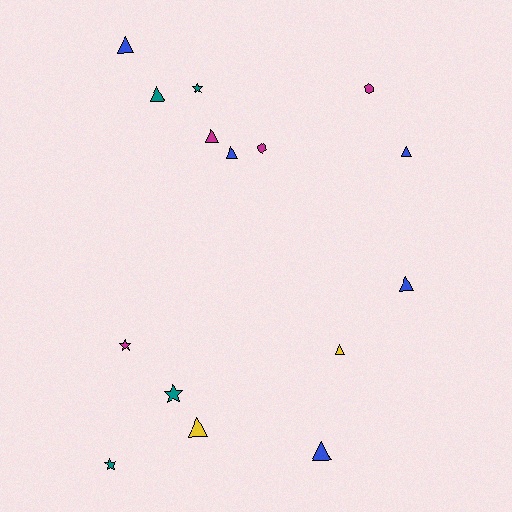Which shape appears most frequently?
Triangle, with 9 objects.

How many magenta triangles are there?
There is 1 magenta triangle.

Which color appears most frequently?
Blue, with 5 objects.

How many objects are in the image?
There are 15 objects.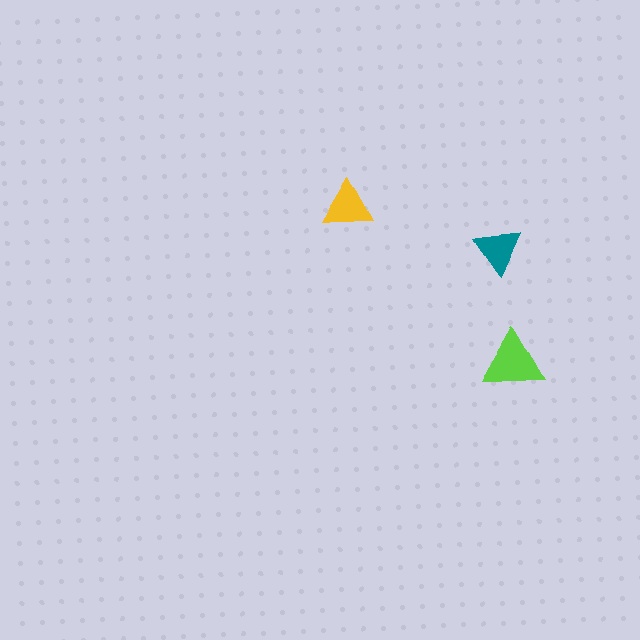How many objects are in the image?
There are 3 objects in the image.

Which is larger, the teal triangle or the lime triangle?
The lime one.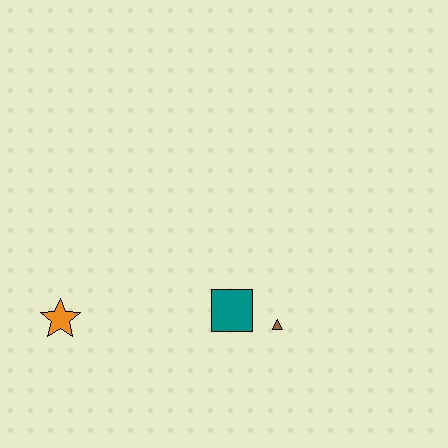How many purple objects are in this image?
There are no purple objects.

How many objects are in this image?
There are 3 objects.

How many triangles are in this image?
There is 1 triangle.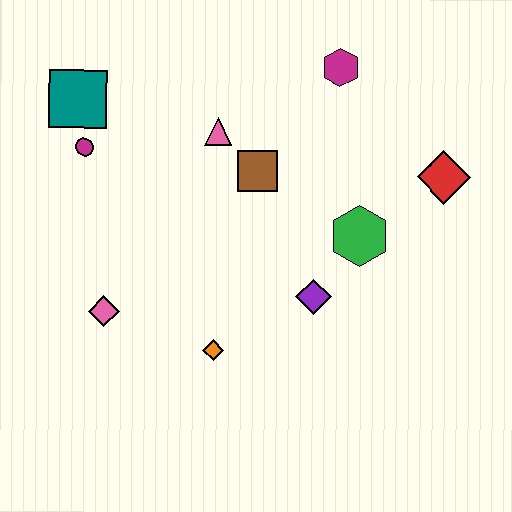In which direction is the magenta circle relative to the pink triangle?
The magenta circle is to the left of the pink triangle.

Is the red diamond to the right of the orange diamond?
Yes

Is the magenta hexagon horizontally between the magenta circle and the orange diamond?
No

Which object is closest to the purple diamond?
The green hexagon is closest to the purple diamond.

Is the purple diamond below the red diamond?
Yes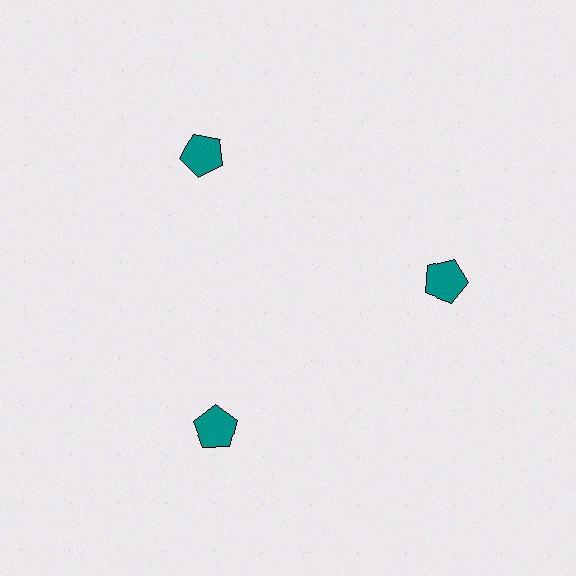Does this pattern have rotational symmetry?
Yes, this pattern has 3-fold rotational symmetry. It looks the same after rotating 120 degrees around the center.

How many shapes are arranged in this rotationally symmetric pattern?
There are 3 shapes, arranged in 3 groups of 1.